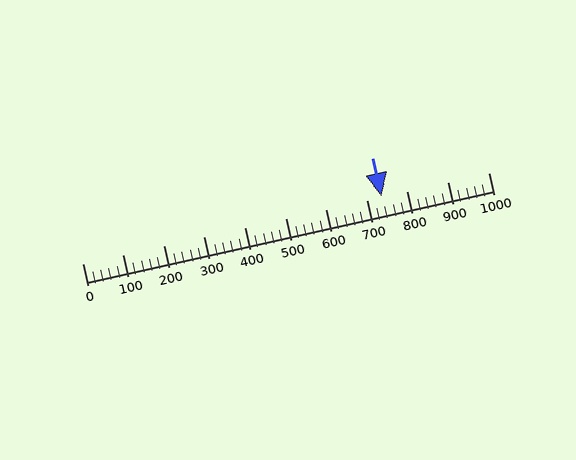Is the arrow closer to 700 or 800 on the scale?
The arrow is closer to 700.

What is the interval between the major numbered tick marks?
The major tick marks are spaced 100 units apart.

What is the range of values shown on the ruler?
The ruler shows values from 0 to 1000.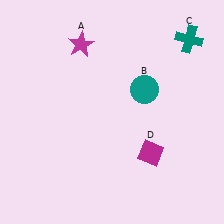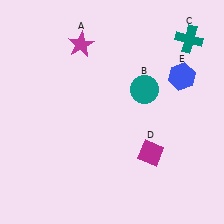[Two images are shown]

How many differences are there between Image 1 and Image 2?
There is 1 difference between the two images.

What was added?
A blue hexagon (E) was added in Image 2.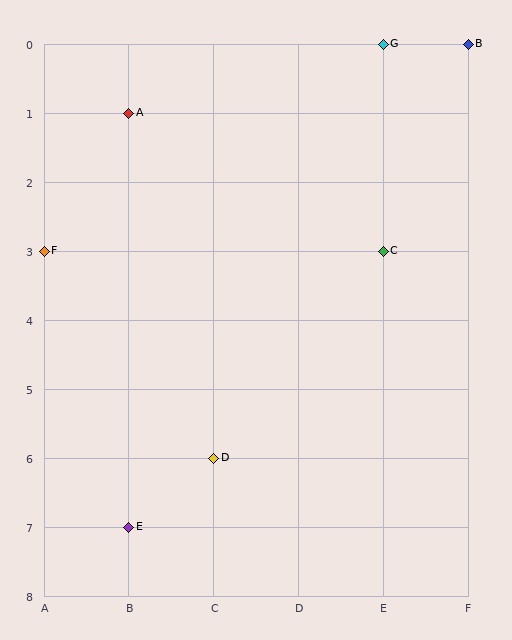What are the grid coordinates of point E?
Point E is at grid coordinates (B, 7).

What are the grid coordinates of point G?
Point G is at grid coordinates (E, 0).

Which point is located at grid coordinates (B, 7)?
Point E is at (B, 7).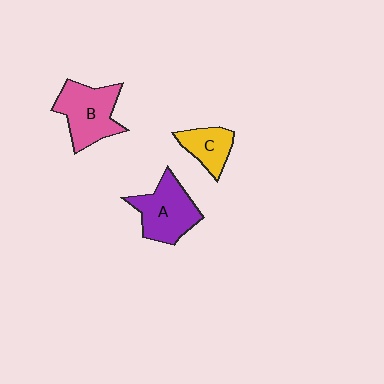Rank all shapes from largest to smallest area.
From largest to smallest: B (pink), A (purple), C (yellow).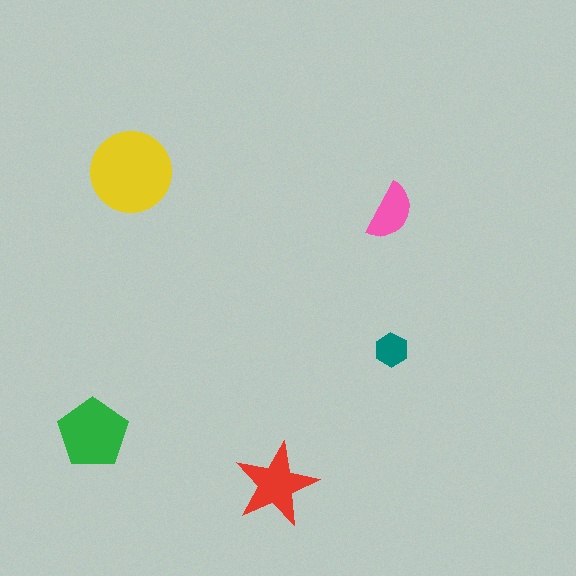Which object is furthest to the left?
The green pentagon is leftmost.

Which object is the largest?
The yellow circle.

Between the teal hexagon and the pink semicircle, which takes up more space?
The pink semicircle.